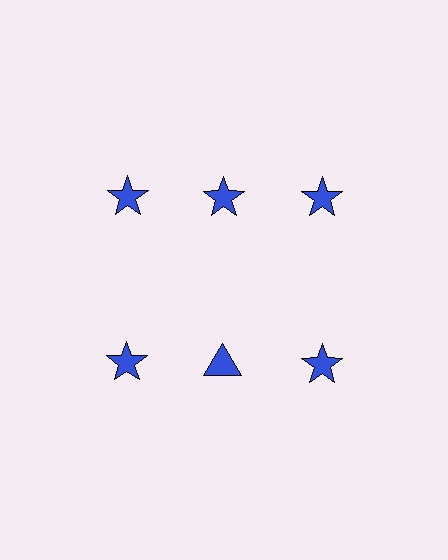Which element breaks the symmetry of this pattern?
The blue triangle in the second row, second from left column breaks the symmetry. All other shapes are blue stars.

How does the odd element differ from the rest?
It has a different shape: triangle instead of star.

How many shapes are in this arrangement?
There are 6 shapes arranged in a grid pattern.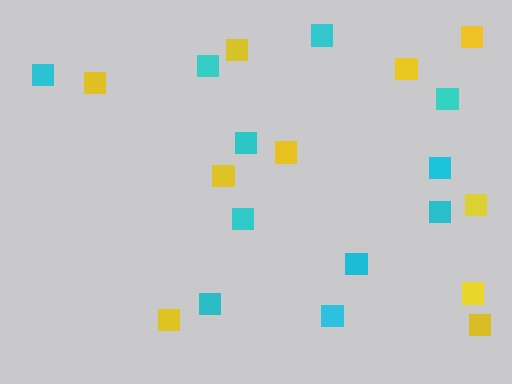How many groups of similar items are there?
There are 2 groups: one group of yellow squares (10) and one group of cyan squares (11).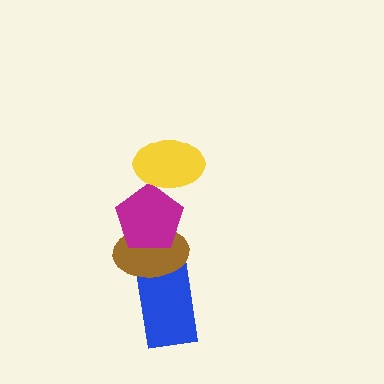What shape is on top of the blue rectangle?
The brown ellipse is on top of the blue rectangle.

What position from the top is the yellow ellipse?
The yellow ellipse is 1st from the top.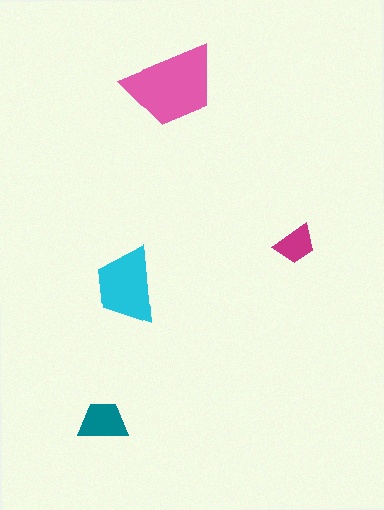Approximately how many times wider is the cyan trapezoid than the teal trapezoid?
About 1.5 times wider.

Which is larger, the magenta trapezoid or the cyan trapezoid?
The cyan one.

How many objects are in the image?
There are 4 objects in the image.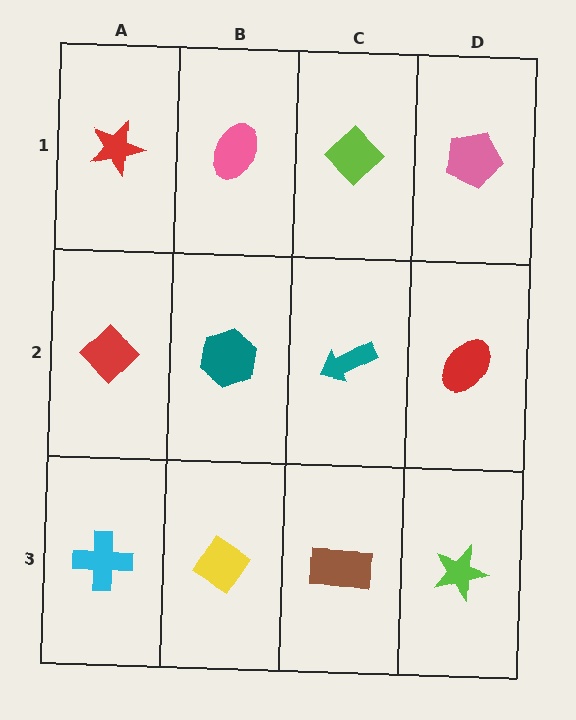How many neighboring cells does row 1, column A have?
2.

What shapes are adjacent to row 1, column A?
A red diamond (row 2, column A), a pink ellipse (row 1, column B).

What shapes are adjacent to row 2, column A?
A red star (row 1, column A), a cyan cross (row 3, column A), a teal hexagon (row 2, column B).